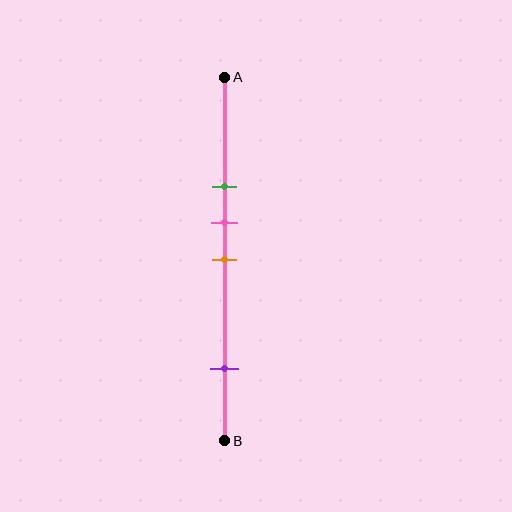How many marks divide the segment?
There are 4 marks dividing the segment.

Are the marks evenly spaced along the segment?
No, the marks are not evenly spaced.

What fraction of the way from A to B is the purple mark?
The purple mark is approximately 80% (0.8) of the way from A to B.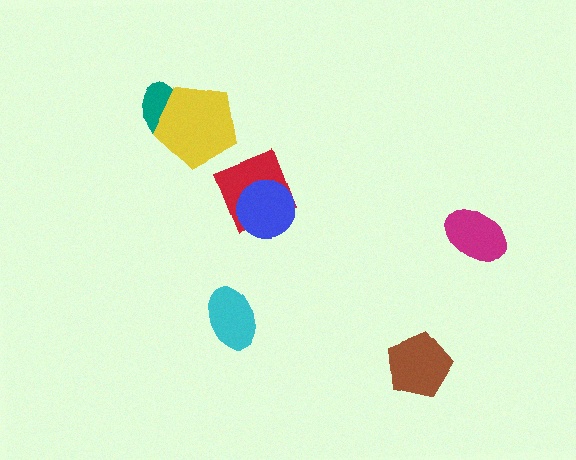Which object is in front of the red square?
The blue circle is in front of the red square.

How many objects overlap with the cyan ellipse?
0 objects overlap with the cyan ellipse.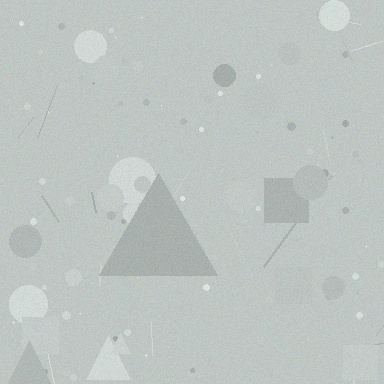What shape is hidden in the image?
A triangle is hidden in the image.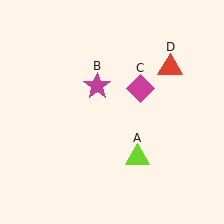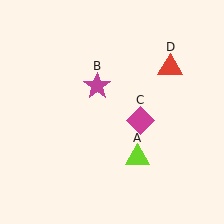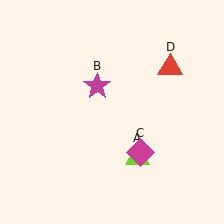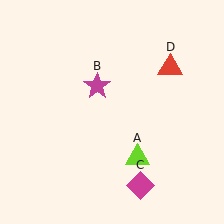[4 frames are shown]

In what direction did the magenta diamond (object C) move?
The magenta diamond (object C) moved down.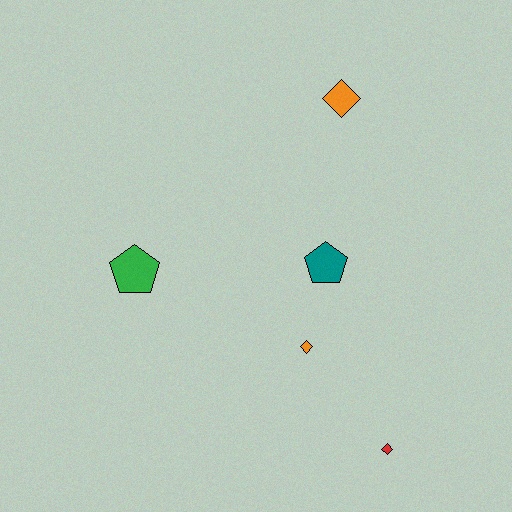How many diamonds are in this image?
There are 3 diamonds.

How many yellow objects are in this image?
There are no yellow objects.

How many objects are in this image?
There are 5 objects.